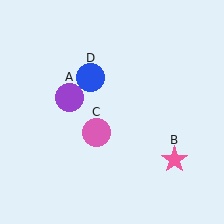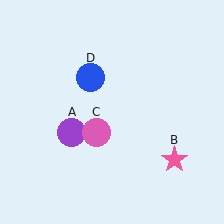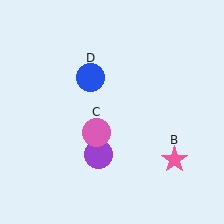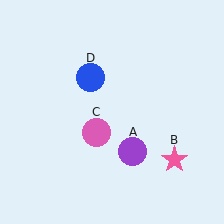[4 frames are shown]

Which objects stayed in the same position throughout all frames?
Pink star (object B) and pink circle (object C) and blue circle (object D) remained stationary.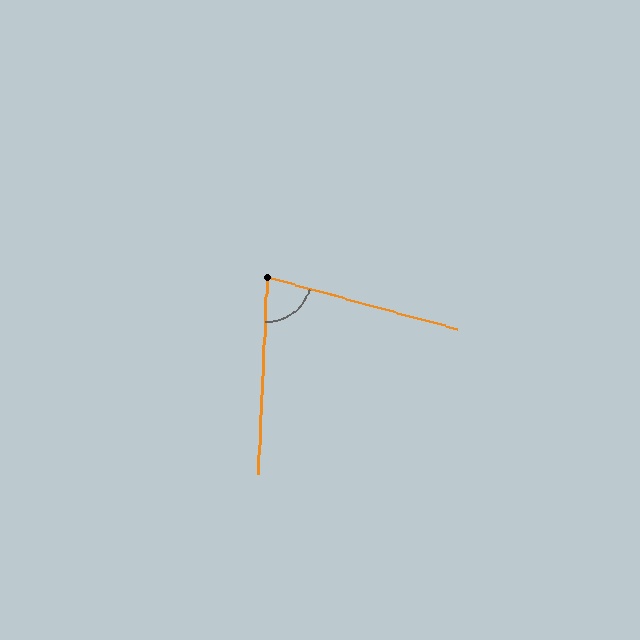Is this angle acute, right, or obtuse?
It is acute.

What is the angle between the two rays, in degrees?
Approximately 78 degrees.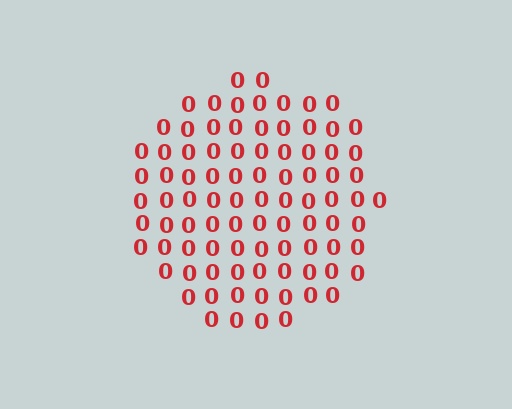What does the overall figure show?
The overall figure shows a circle.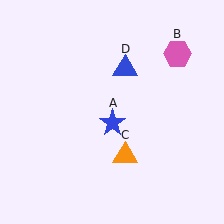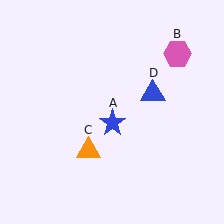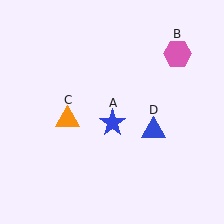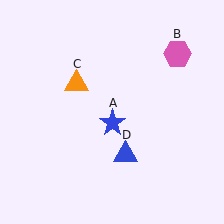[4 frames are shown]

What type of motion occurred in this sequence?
The orange triangle (object C), blue triangle (object D) rotated clockwise around the center of the scene.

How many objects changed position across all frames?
2 objects changed position: orange triangle (object C), blue triangle (object D).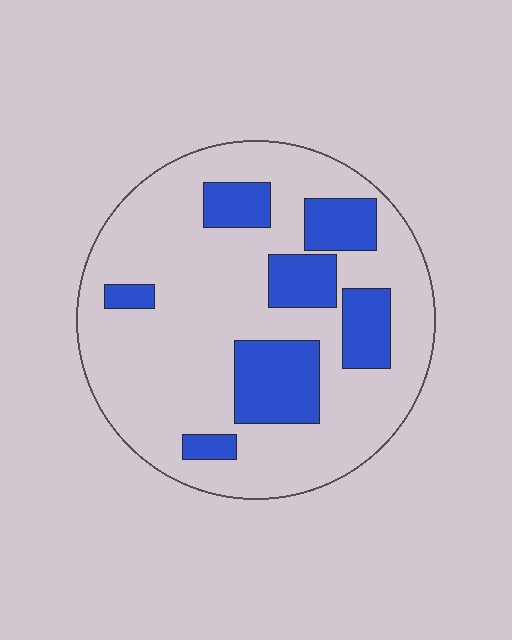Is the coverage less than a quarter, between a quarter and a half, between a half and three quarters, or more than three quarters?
Less than a quarter.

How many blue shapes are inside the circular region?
7.